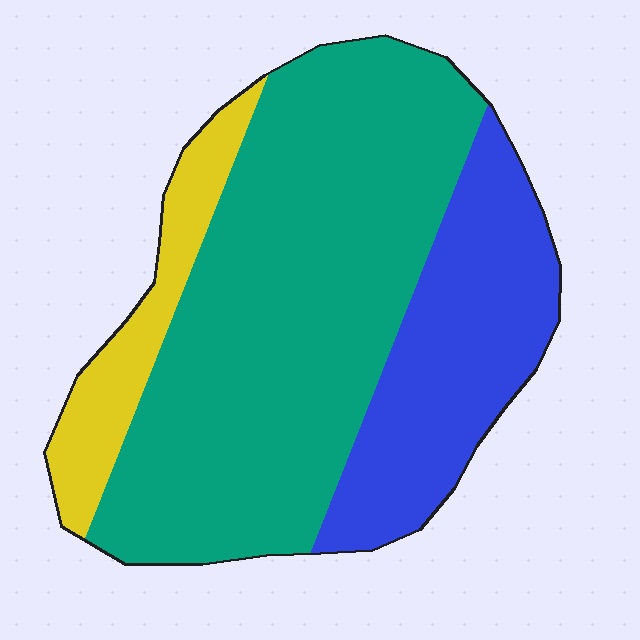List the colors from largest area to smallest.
From largest to smallest: teal, blue, yellow.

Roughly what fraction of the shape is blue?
Blue covers 26% of the shape.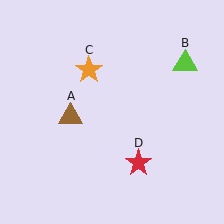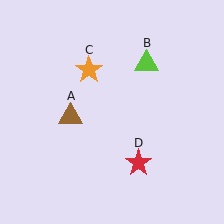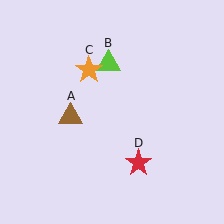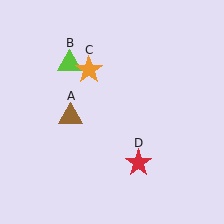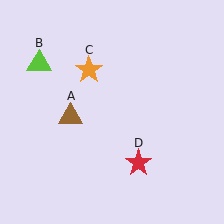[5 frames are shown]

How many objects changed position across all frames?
1 object changed position: lime triangle (object B).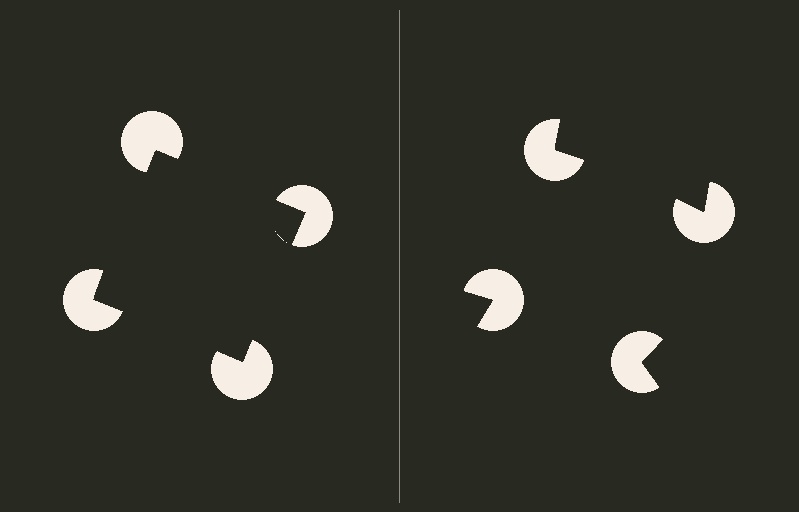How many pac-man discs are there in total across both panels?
8 — 4 on each side.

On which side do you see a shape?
An illusory square appears on the left side. On the right side the wedge cuts are rotated, so no coherent shape forms.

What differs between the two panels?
The pac-man discs are positioned identically on both sides; only the wedge orientations differ. On the left they align to a square; on the right they are misaligned.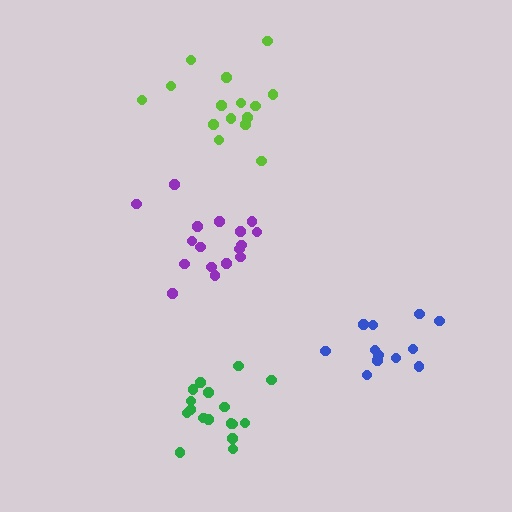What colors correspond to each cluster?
The clusters are colored: lime, green, purple, blue.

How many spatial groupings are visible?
There are 4 spatial groupings.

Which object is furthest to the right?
The blue cluster is rightmost.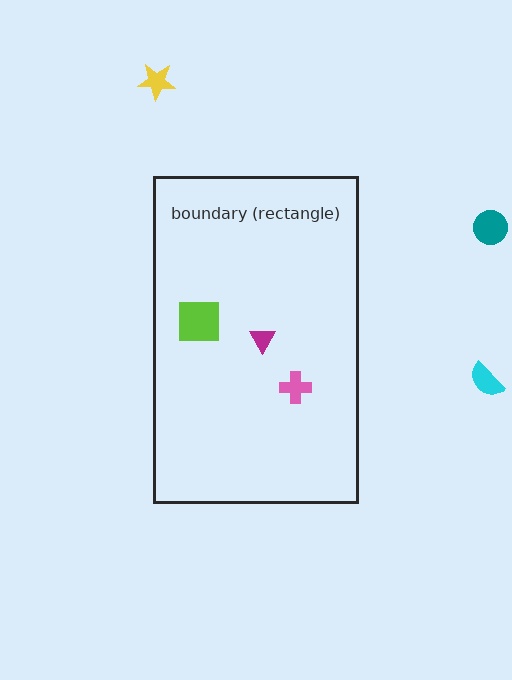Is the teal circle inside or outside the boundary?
Outside.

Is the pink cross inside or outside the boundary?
Inside.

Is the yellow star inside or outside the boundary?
Outside.